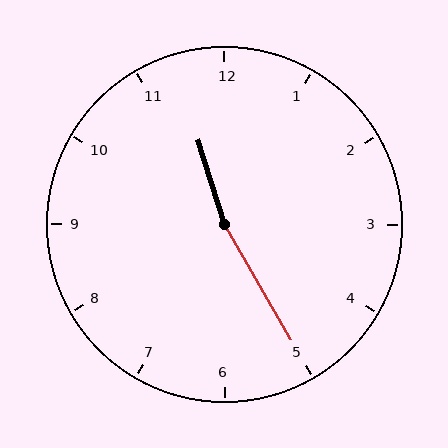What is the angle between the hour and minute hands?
Approximately 168 degrees.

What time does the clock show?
11:25.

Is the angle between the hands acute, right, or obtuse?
It is obtuse.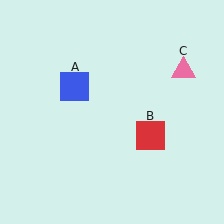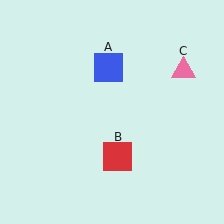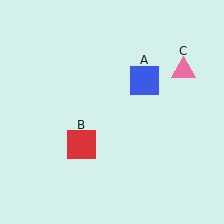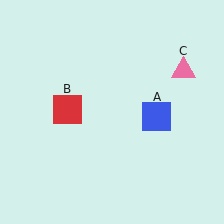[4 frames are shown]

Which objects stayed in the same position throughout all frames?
Pink triangle (object C) remained stationary.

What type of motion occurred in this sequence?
The blue square (object A), red square (object B) rotated clockwise around the center of the scene.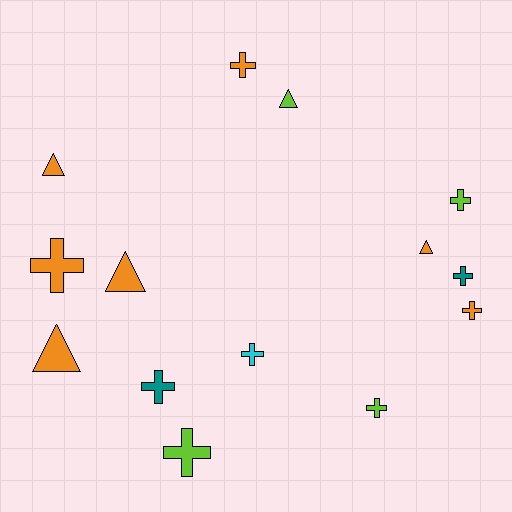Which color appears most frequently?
Orange, with 7 objects.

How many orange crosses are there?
There are 3 orange crosses.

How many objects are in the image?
There are 14 objects.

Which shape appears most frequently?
Cross, with 9 objects.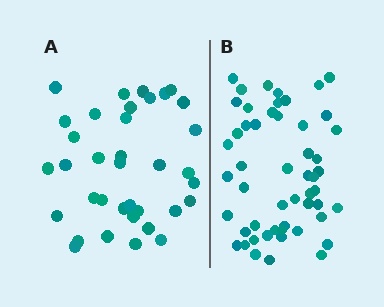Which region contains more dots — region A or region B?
Region B (the right region) has more dots.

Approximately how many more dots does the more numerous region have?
Region B has approximately 15 more dots than region A.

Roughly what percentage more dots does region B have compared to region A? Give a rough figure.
About 45% more.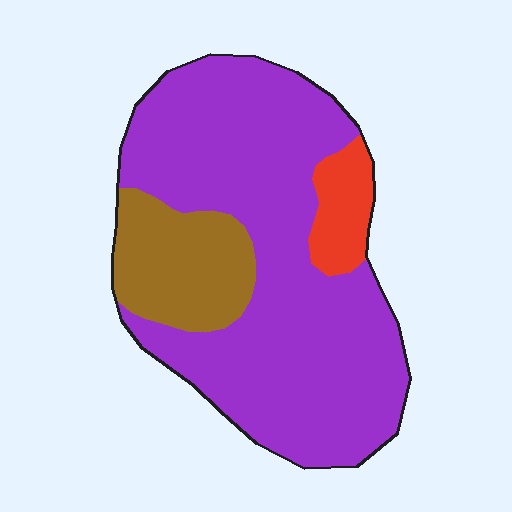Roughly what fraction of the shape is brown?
Brown covers roughly 20% of the shape.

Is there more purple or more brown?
Purple.